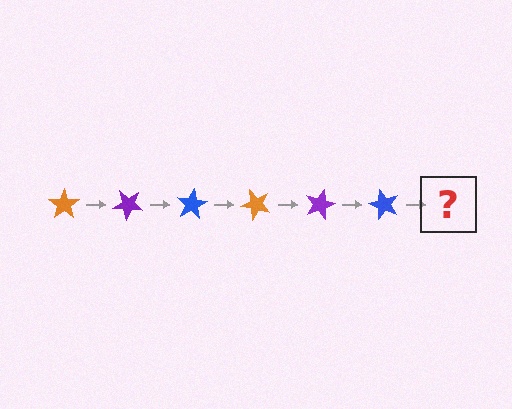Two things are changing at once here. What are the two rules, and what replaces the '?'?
The two rules are that it rotates 40 degrees each step and the color cycles through orange, purple, and blue. The '?' should be an orange star, rotated 240 degrees from the start.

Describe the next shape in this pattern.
It should be an orange star, rotated 240 degrees from the start.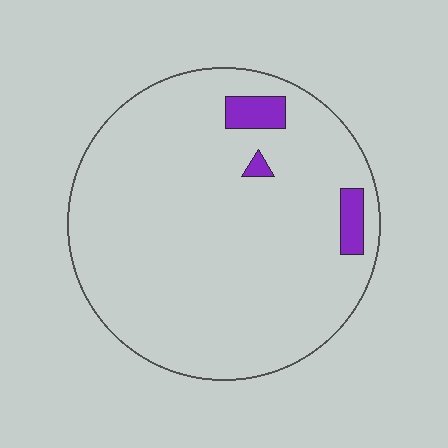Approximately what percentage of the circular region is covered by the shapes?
Approximately 5%.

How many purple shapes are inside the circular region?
3.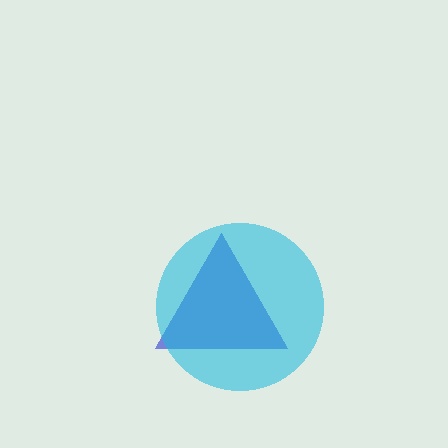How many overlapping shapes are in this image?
There are 2 overlapping shapes in the image.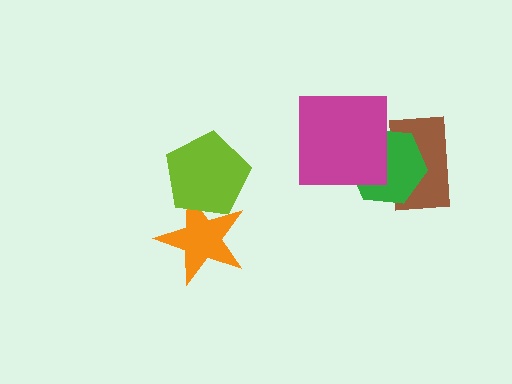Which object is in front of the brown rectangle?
The green hexagon is in front of the brown rectangle.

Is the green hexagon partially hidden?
Yes, it is partially covered by another shape.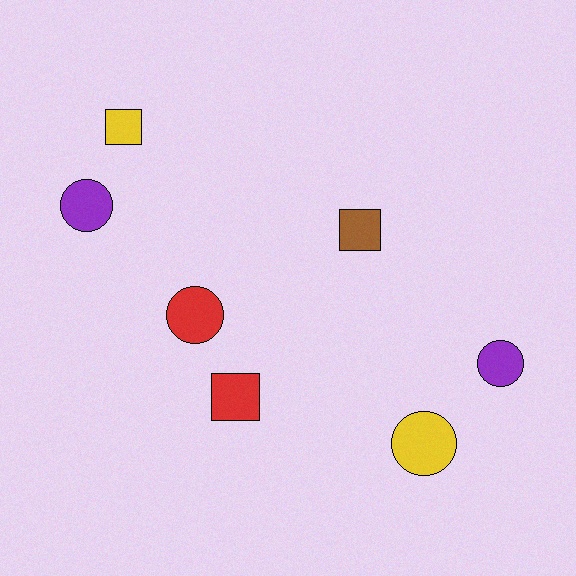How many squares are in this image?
There are 3 squares.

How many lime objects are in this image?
There are no lime objects.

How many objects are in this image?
There are 7 objects.